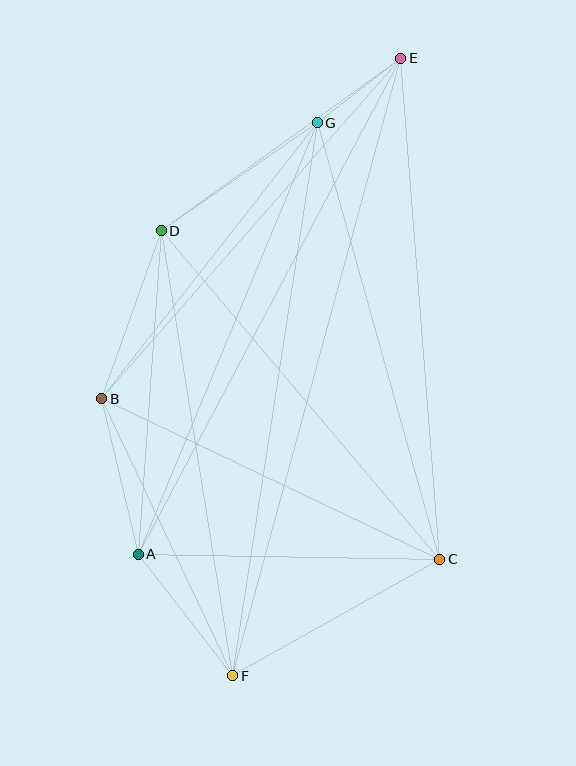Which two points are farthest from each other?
Points E and F are farthest from each other.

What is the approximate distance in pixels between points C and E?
The distance between C and E is approximately 502 pixels.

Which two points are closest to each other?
Points E and G are closest to each other.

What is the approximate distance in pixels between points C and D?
The distance between C and D is approximately 431 pixels.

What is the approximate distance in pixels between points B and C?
The distance between B and C is approximately 374 pixels.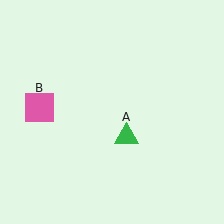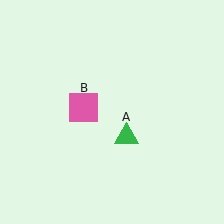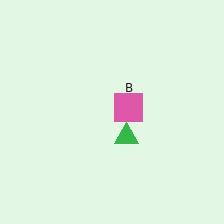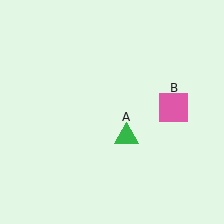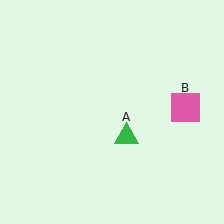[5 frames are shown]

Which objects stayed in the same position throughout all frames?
Green triangle (object A) remained stationary.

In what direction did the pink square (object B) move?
The pink square (object B) moved right.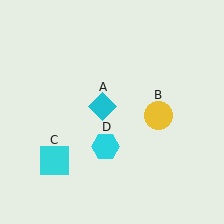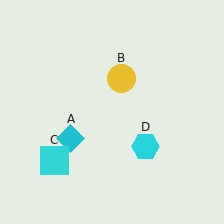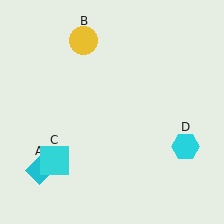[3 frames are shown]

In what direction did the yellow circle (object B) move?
The yellow circle (object B) moved up and to the left.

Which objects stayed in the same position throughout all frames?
Cyan square (object C) remained stationary.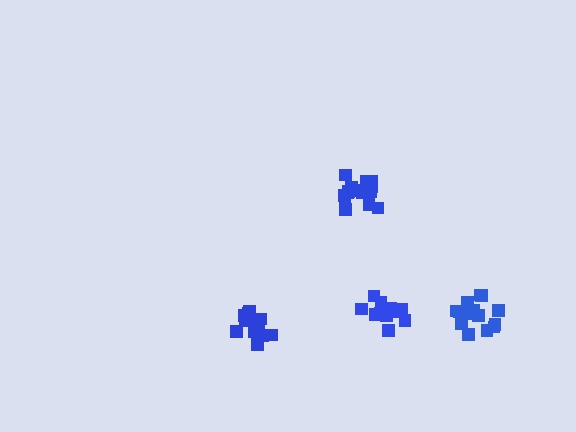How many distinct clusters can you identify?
There are 4 distinct clusters.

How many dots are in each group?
Group 1: 17 dots, Group 2: 13 dots, Group 3: 13 dots, Group 4: 15 dots (58 total).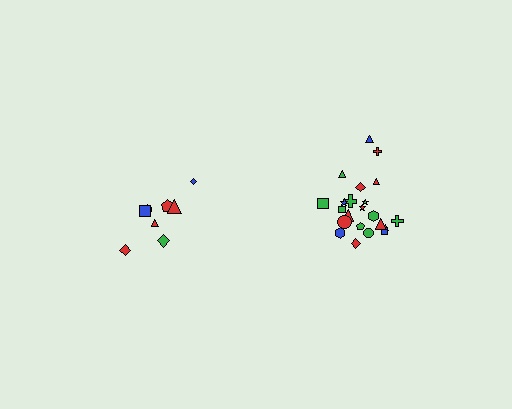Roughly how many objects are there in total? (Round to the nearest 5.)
Roughly 30 objects in total.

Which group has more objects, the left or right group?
The right group.